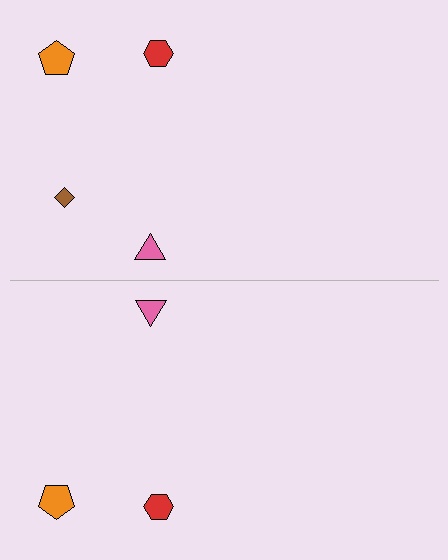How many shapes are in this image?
There are 7 shapes in this image.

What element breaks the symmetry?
A brown diamond is missing from the bottom side.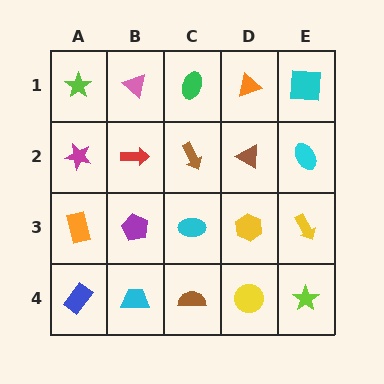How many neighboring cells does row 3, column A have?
3.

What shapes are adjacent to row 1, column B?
A red arrow (row 2, column B), a lime star (row 1, column A), a green ellipse (row 1, column C).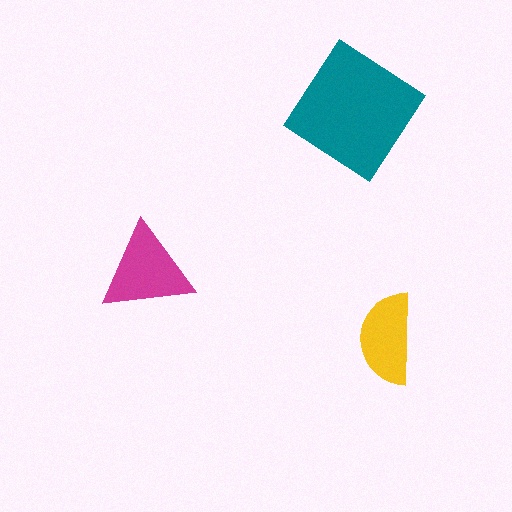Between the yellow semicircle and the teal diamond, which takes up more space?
The teal diamond.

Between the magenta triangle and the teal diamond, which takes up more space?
The teal diamond.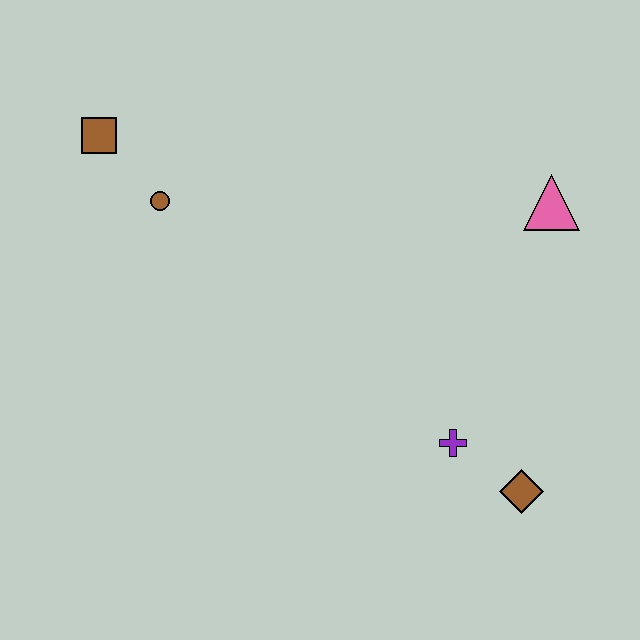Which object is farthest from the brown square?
The brown diamond is farthest from the brown square.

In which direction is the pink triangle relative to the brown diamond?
The pink triangle is above the brown diamond.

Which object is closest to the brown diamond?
The purple cross is closest to the brown diamond.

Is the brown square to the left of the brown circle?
Yes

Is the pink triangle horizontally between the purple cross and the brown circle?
No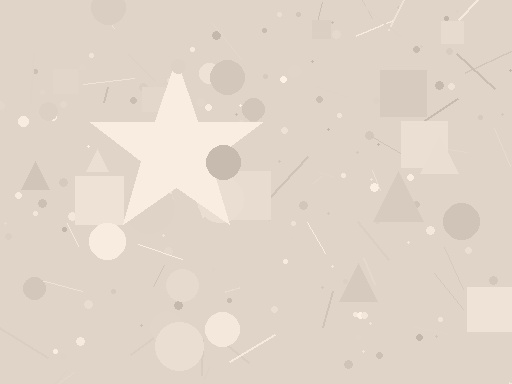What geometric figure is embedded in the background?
A star is embedded in the background.